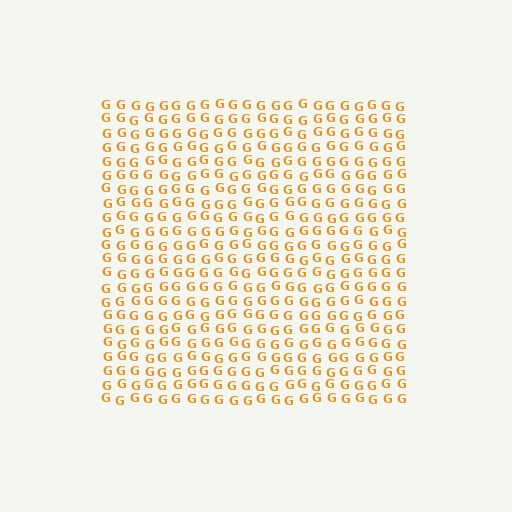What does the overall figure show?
The overall figure shows a square.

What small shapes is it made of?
It is made of small letter G's.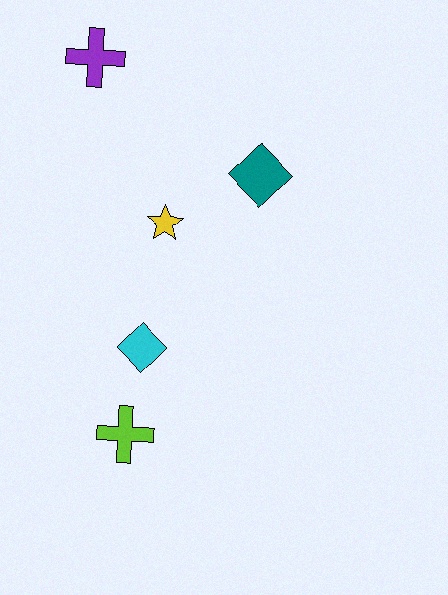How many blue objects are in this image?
There are no blue objects.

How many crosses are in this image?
There are 2 crosses.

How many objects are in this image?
There are 5 objects.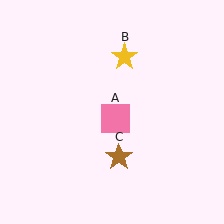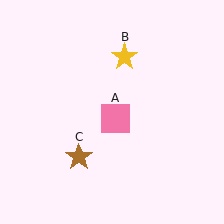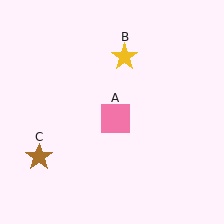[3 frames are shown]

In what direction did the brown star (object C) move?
The brown star (object C) moved left.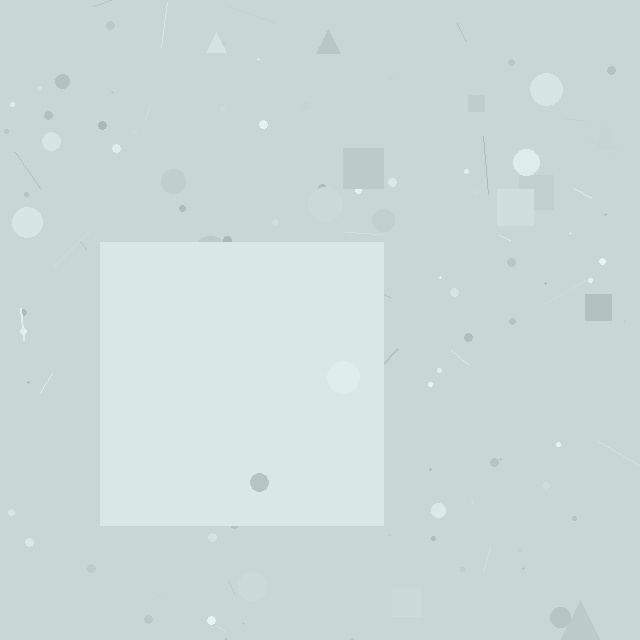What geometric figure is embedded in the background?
A square is embedded in the background.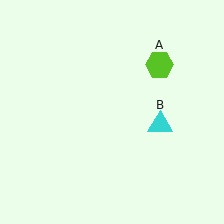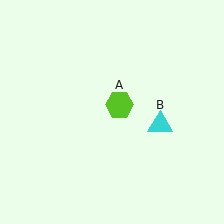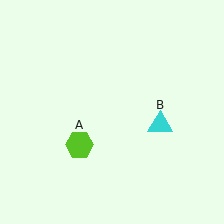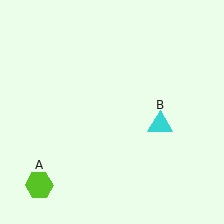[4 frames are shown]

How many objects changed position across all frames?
1 object changed position: lime hexagon (object A).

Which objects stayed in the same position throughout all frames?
Cyan triangle (object B) remained stationary.